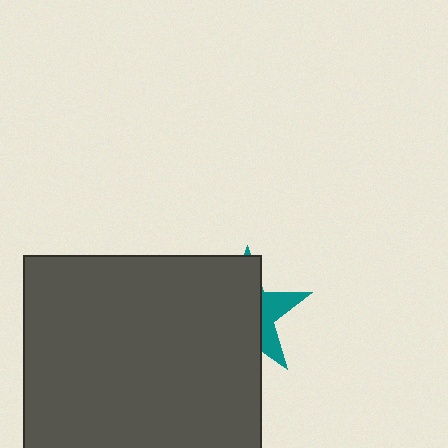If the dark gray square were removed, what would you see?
You would see the complete teal star.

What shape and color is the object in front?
The object in front is a dark gray square.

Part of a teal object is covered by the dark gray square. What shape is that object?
It is a star.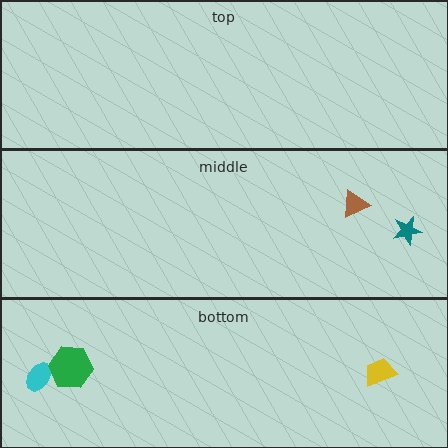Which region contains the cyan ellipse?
The bottom region.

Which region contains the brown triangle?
The middle region.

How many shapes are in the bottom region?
3.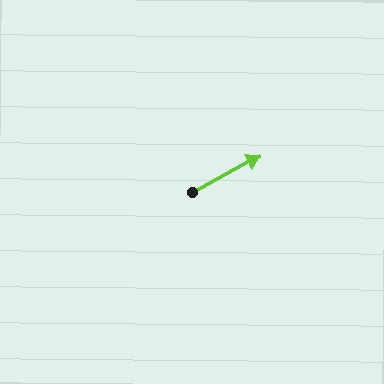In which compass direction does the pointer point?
Northeast.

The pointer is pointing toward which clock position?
Roughly 2 o'clock.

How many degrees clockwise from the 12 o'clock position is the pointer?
Approximately 61 degrees.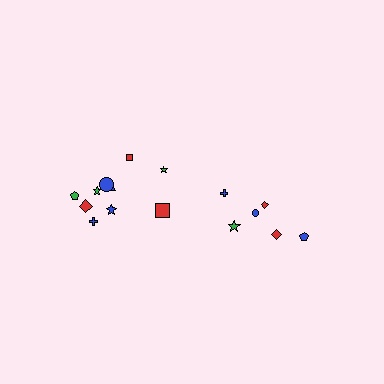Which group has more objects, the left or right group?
The left group.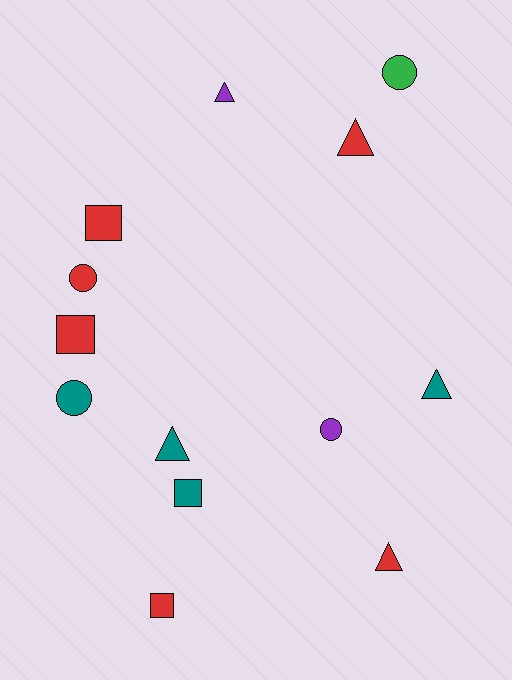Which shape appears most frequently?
Triangle, with 5 objects.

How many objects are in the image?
There are 13 objects.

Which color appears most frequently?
Red, with 6 objects.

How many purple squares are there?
There are no purple squares.